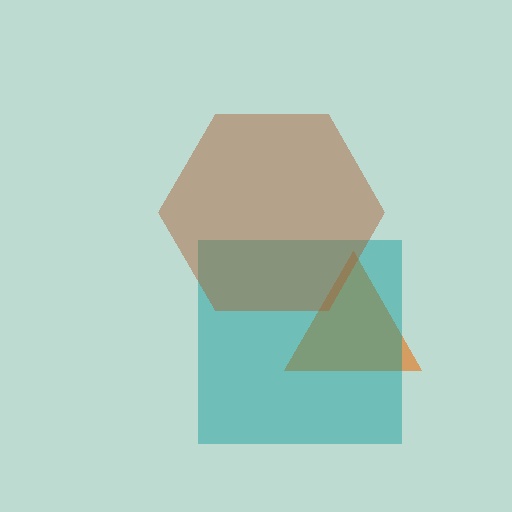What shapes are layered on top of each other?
The layered shapes are: an orange triangle, a teal square, a brown hexagon.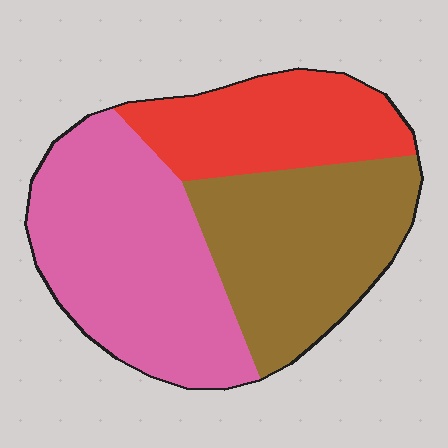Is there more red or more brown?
Brown.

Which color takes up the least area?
Red, at roughly 25%.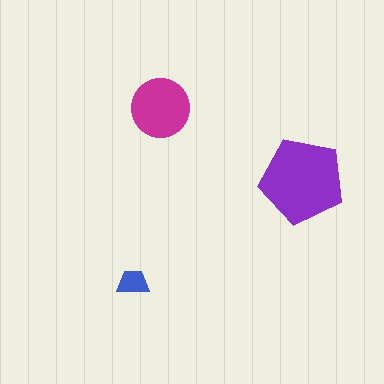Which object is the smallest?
The blue trapezoid.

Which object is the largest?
The purple pentagon.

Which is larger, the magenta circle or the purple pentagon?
The purple pentagon.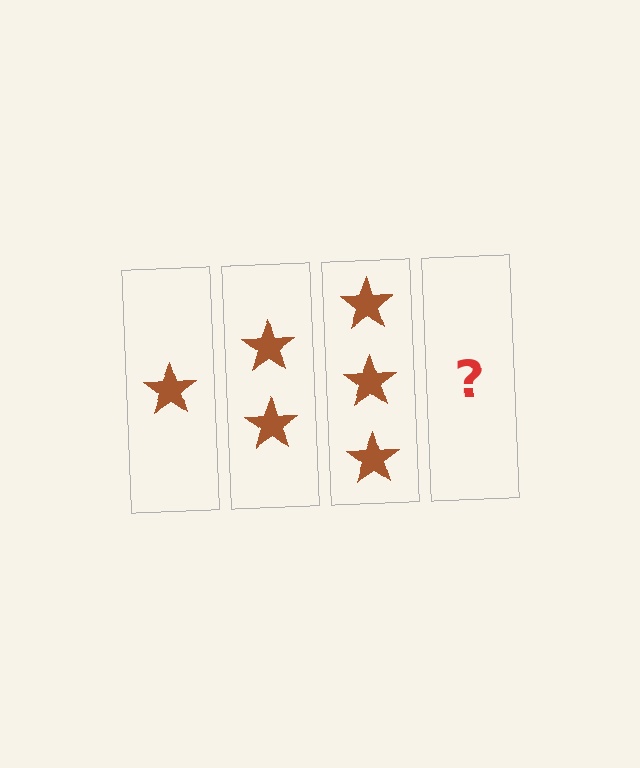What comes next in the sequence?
The next element should be 4 stars.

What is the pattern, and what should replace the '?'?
The pattern is that each step adds one more star. The '?' should be 4 stars.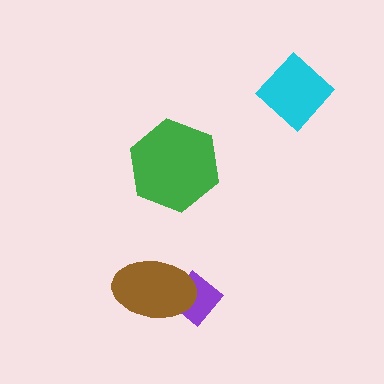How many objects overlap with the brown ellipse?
1 object overlaps with the brown ellipse.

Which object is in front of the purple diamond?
The brown ellipse is in front of the purple diamond.